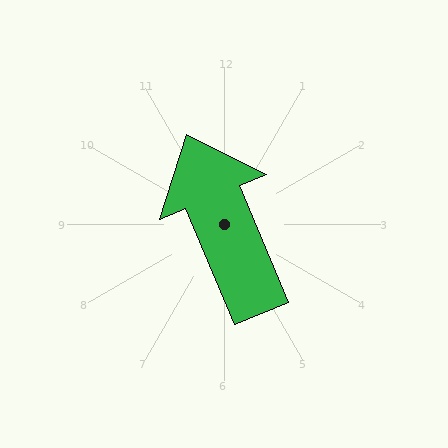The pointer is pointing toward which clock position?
Roughly 11 o'clock.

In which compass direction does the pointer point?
Northwest.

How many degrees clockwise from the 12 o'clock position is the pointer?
Approximately 337 degrees.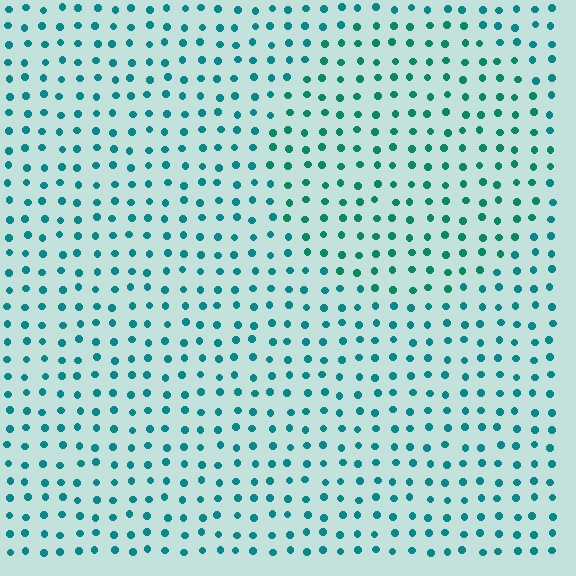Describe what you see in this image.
The image is filled with small teal elements in a uniform arrangement. A circle-shaped region is visible where the elements are tinted to a slightly different hue, forming a subtle color boundary.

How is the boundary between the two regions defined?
The boundary is defined purely by a slight shift in hue (about 21 degrees). Spacing, size, and orientation are identical on both sides.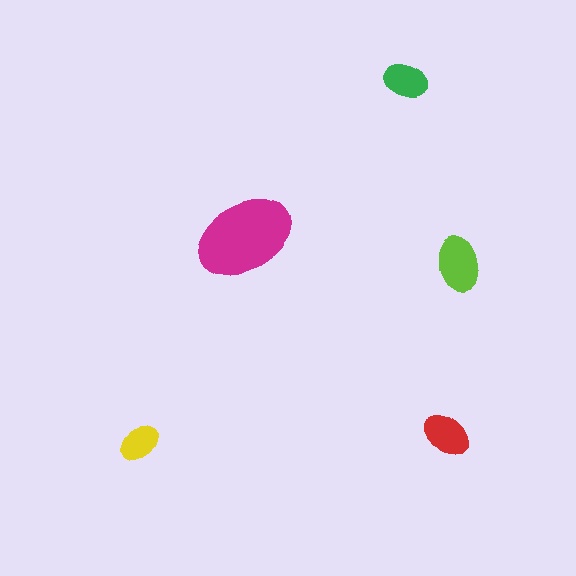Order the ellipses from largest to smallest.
the magenta one, the lime one, the red one, the green one, the yellow one.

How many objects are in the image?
There are 5 objects in the image.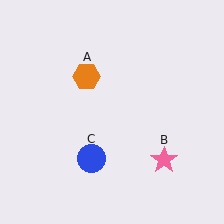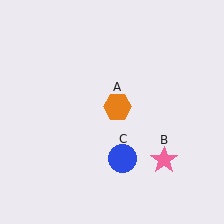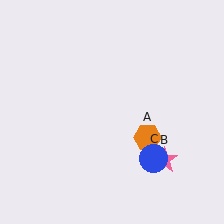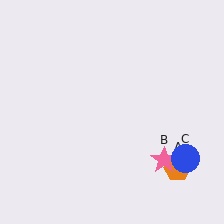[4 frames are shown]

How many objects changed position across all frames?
2 objects changed position: orange hexagon (object A), blue circle (object C).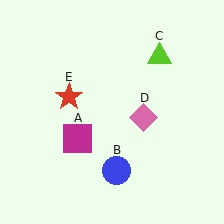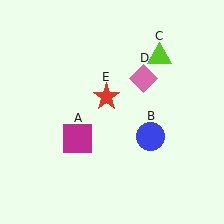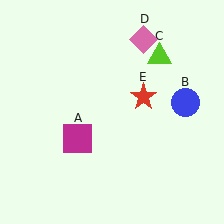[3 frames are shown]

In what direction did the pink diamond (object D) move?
The pink diamond (object D) moved up.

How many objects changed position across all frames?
3 objects changed position: blue circle (object B), pink diamond (object D), red star (object E).